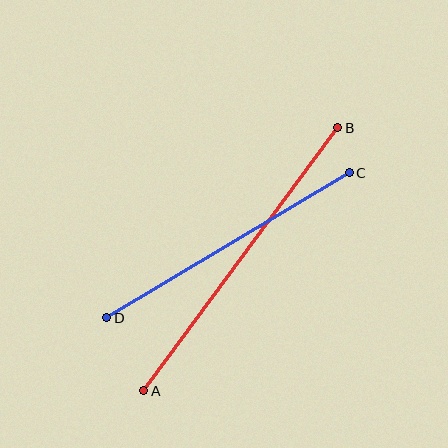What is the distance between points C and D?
The distance is approximately 283 pixels.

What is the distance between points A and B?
The distance is approximately 327 pixels.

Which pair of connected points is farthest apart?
Points A and B are farthest apart.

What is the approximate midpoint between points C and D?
The midpoint is at approximately (228, 245) pixels.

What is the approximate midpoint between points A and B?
The midpoint is at approximately (241, 259) pixels.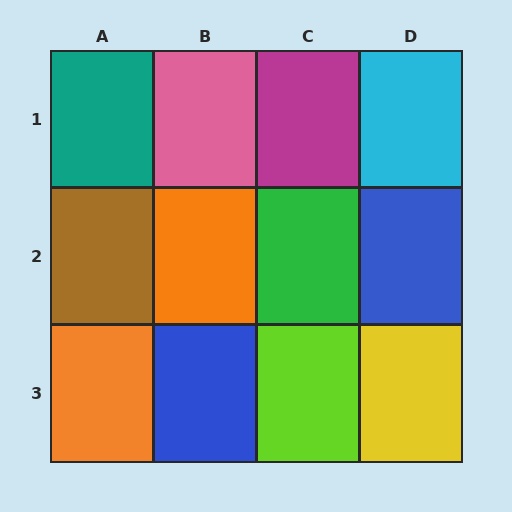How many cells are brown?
1 cell is brown.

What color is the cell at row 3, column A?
Orange.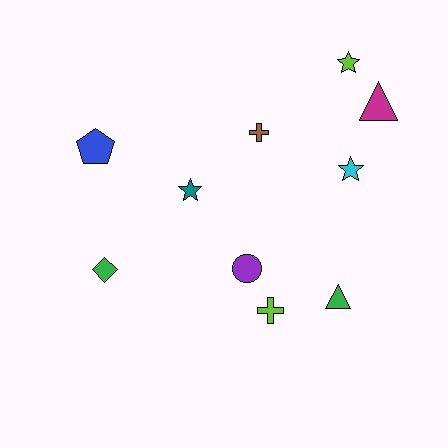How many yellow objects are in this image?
There are no yellow objects.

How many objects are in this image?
There are 10 objects.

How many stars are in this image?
There are 3 stars.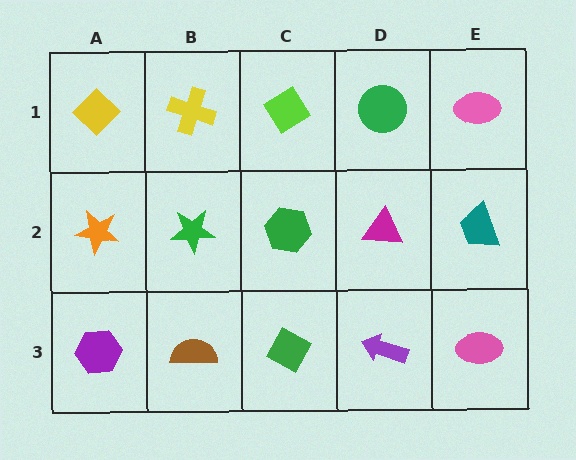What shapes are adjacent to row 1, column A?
An orange star (row 2, column A), a yellow cross (row 1, column B).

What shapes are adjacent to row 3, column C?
A green hexagon (row 2, column C), a brown semicircle (row 3, column B), a purple arrow (row 3, column D).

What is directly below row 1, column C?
A green hexagon.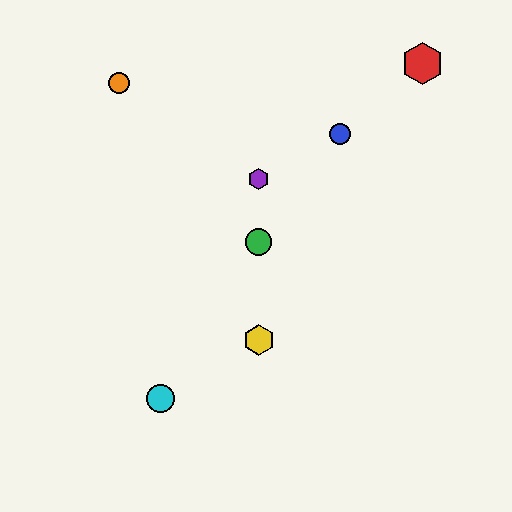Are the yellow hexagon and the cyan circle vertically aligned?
No, the yellow hexagon is at x≈259 and the cyan circle is at x≈161.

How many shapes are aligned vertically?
3 shapes (the green circle, the yellow hexagon, the purple hexagon) are aligned vertically.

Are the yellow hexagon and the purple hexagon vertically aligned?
Yes, both are at x≈259.